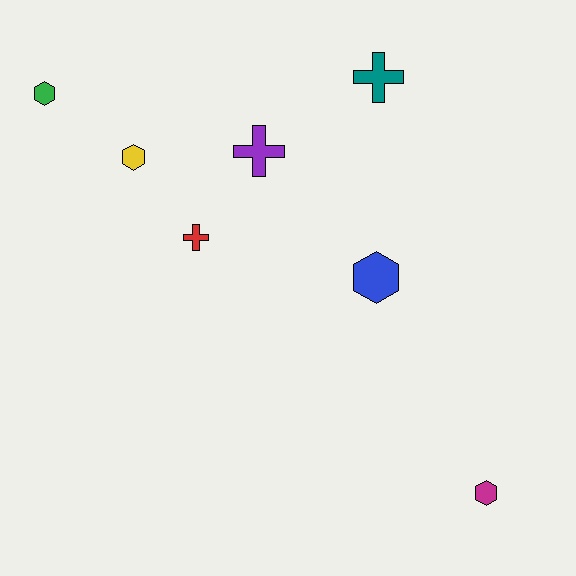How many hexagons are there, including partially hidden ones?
There are 4 hexagons.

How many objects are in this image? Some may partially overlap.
There are 7 objects.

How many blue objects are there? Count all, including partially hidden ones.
There is 1 blue object.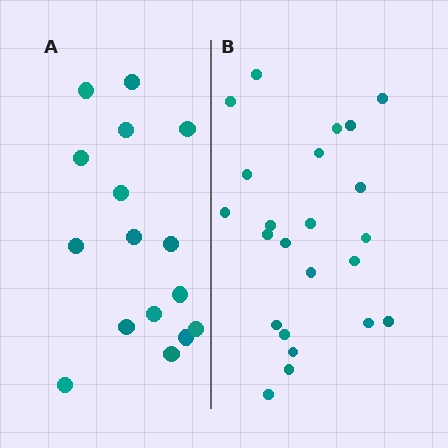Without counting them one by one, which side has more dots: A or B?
Region B (the right region) has more dots.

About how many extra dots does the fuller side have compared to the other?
Region B has roughly 8 or so more dots than region A.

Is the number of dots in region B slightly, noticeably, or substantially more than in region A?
Region B has noticeably more, but not dramatically so. The ratio is roughly 1.4 to 1.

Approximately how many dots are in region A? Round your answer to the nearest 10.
About 20 dots. (The exact count is 16, which rounds to 20.)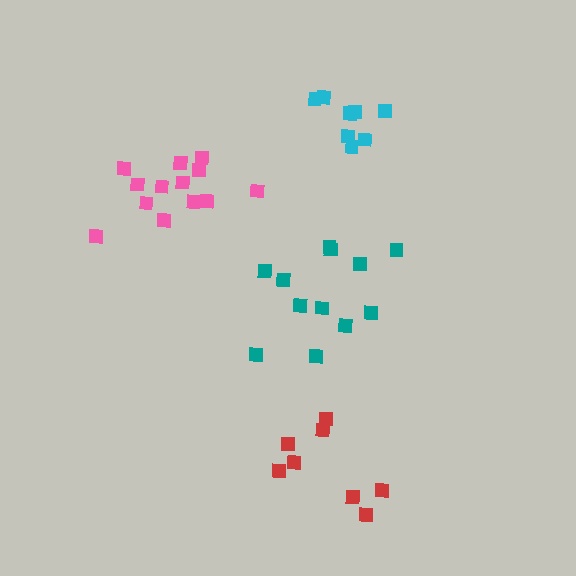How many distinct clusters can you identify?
There are 4 distinct clusters.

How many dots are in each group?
Group 1: 8 dots, Group 2: 13 dots, Group 3: 8 dots, Group 4: 12 dots (41 total).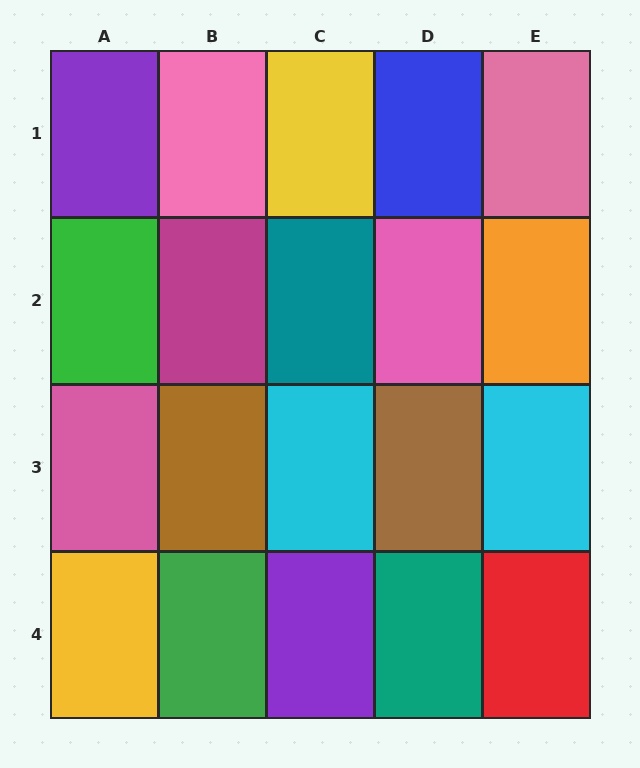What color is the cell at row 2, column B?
Magenta.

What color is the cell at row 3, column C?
Cyan.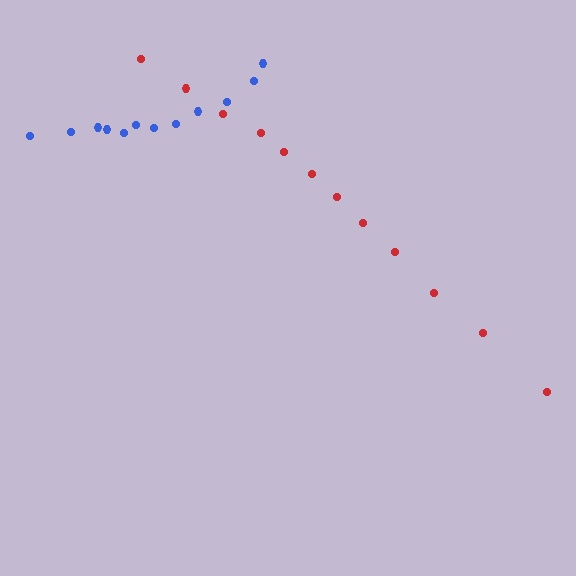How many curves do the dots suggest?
There are 2 distinct paths.